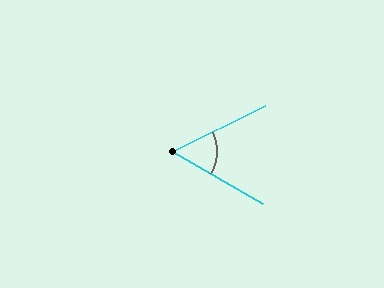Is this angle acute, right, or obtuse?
It is acute.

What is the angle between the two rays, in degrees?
Approximately 56 degrees.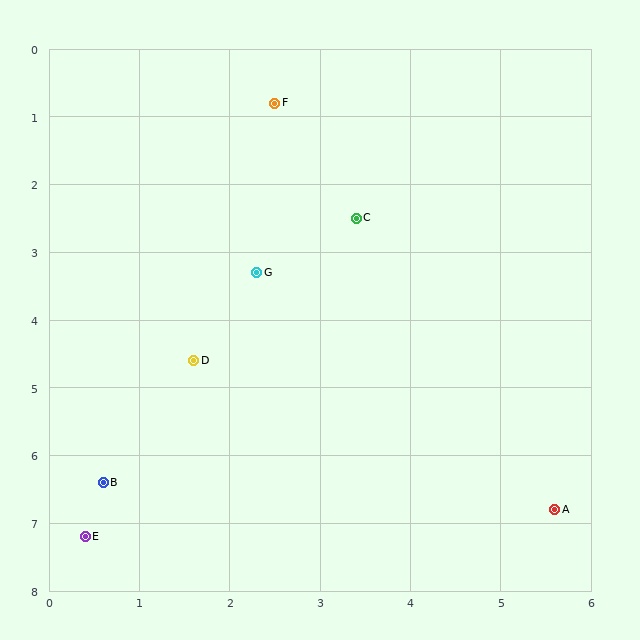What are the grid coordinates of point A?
Point A is at approximately (5.6, 6.8).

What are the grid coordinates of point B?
Point B is at approximately (0.6, 6.4).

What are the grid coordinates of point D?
Point D is at approximately (1.6, 4.6).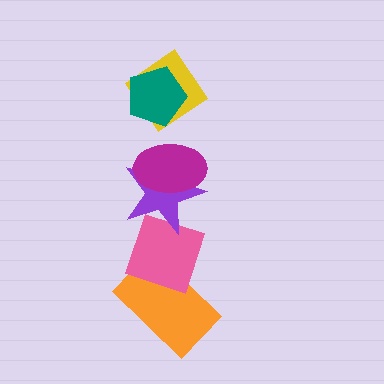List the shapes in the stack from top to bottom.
From top to bottom: the teal pentagon, the yellow diamond, the magenta ellipse, the purple star, the pink diamond, the orange rectangle.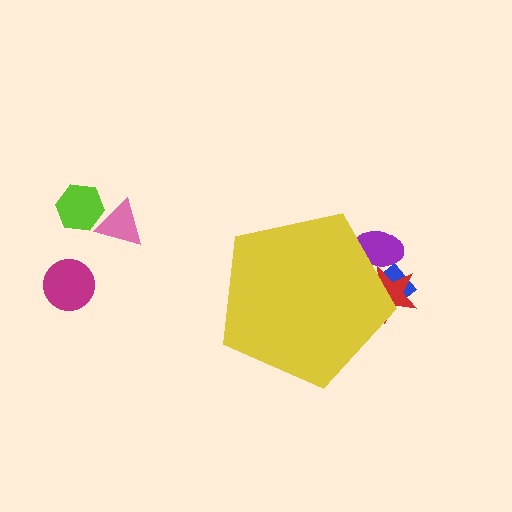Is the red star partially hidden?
Yes, the red star is partially hidden behind the yellow pentagon.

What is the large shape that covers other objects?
A yellow pentagon.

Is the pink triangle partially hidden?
No, the pink triangle is fully visible.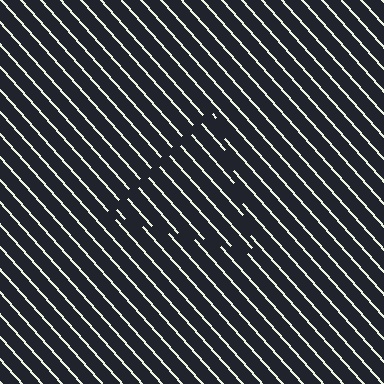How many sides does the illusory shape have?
3 sides — the line-ends trace a triangle.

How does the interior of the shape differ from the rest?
The interior of the shape contains the same grating, shifted by half a period — the contour is defined by the phase discontinuity where line-ends from the inner and outer gratings abut.